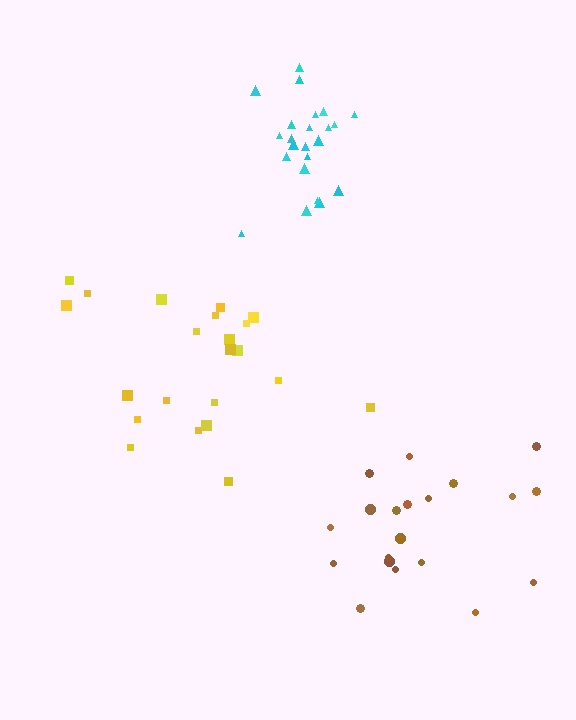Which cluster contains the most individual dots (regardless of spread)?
Cyan (23).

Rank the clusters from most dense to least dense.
cyan, brown, yellow.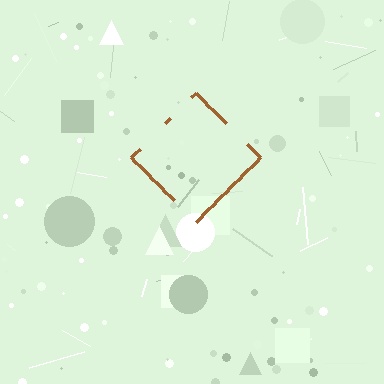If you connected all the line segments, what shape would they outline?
They would outline a diamond.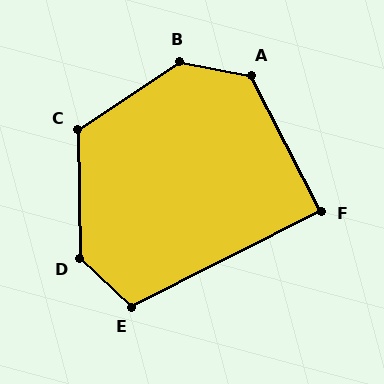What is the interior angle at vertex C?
Approximately 122 degrees (obtuse).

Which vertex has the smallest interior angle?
F, at approximately 90 degrees.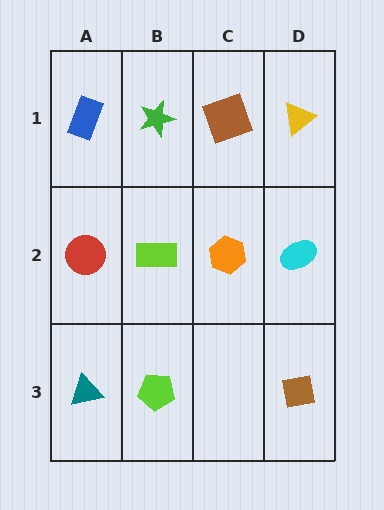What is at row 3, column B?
A lime pentagon.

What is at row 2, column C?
An orange hexagon.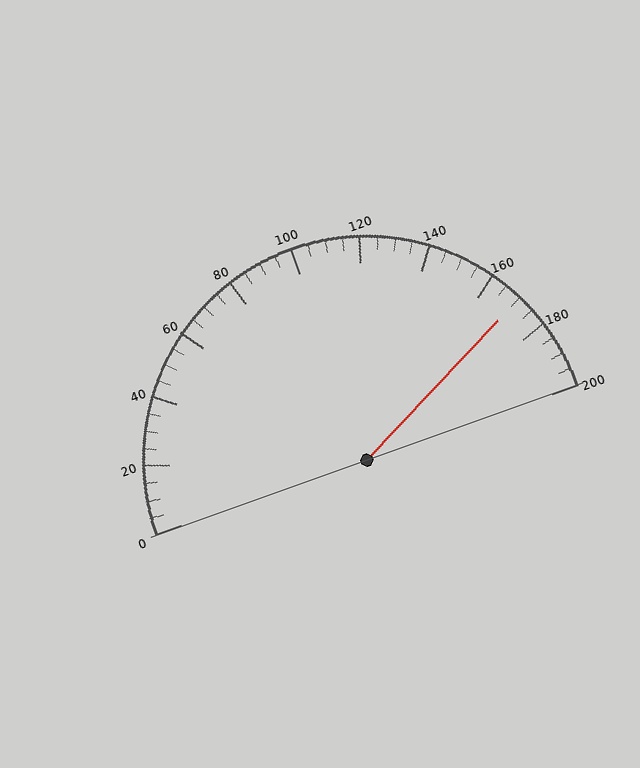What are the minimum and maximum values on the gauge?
The gauge ranges from 0 to 200.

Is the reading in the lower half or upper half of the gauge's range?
The reading is in the upper half of the range (0 to 200).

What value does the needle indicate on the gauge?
The needle indicates approximately 170.